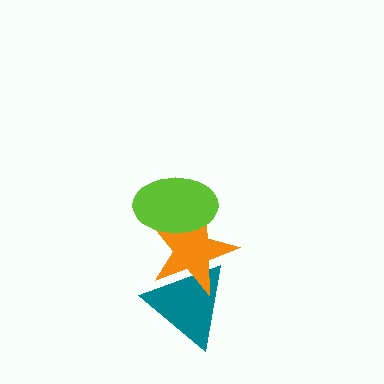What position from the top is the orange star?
The orange star is 2nd from the top.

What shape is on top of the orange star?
The lime ellipse is on top of the orange star.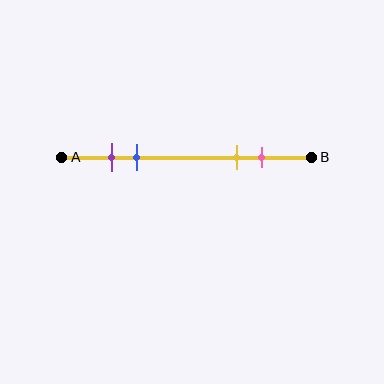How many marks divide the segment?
There are 4 marks dividing the segment.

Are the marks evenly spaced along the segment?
No, the marks are not evenly spaced.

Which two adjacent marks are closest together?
The purple and blue marks are the closest adjacent pair.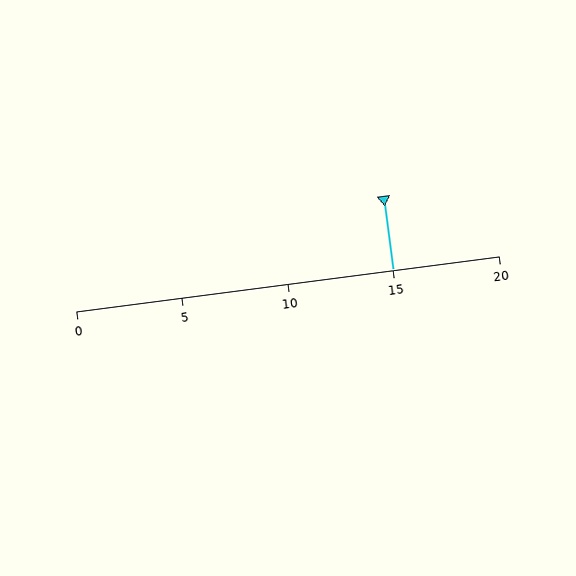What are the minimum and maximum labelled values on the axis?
The axis runs from 0 to 20.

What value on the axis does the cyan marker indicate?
The marker indicates approximately 15.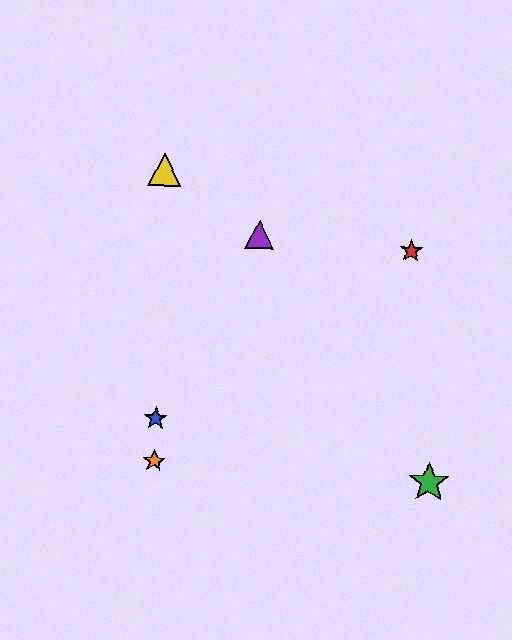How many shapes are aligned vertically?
3 shapes (the blue star, the yellow triangle, the orange star) are aligned vertically.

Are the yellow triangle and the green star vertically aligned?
No, the yellow triangle is at x≈165 and the green star is at x≈429.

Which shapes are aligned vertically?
The blue star, the yellow triangle, the orange star are aligned vertically.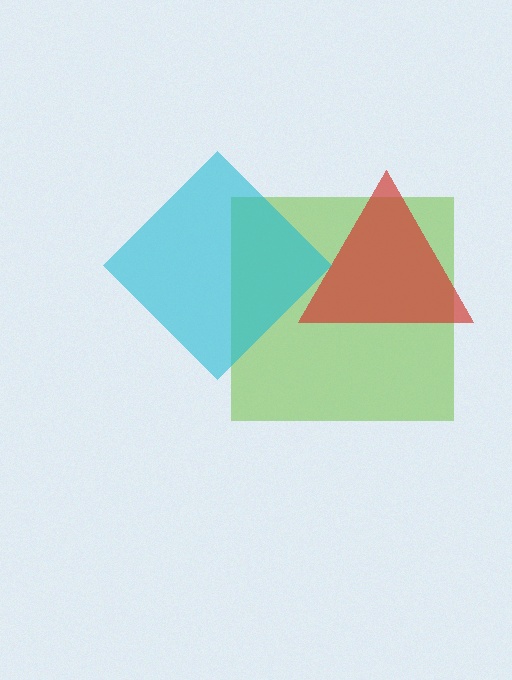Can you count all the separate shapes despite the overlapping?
Yes, there are 3 separate shapes.